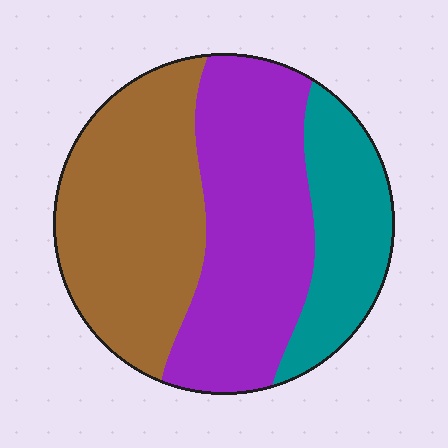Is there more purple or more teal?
Purple.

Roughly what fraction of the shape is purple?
Purple covers around 40% of the shape.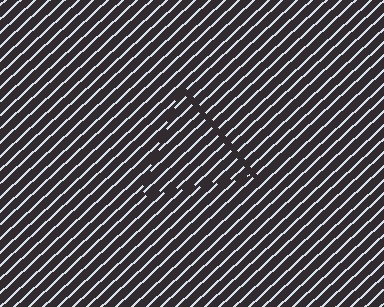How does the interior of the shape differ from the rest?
The interior of the shape contains the same grating, shifted by half a period — the contour is defined by the phase discontinuity where line-ends from the inner and outer gratings abut.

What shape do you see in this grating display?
An illusory triangle. The interior of the shape contains the same grating, shifted by half a period — the contour is defined by the phase discontinuity where line-ends from the inner and outer gratings abut.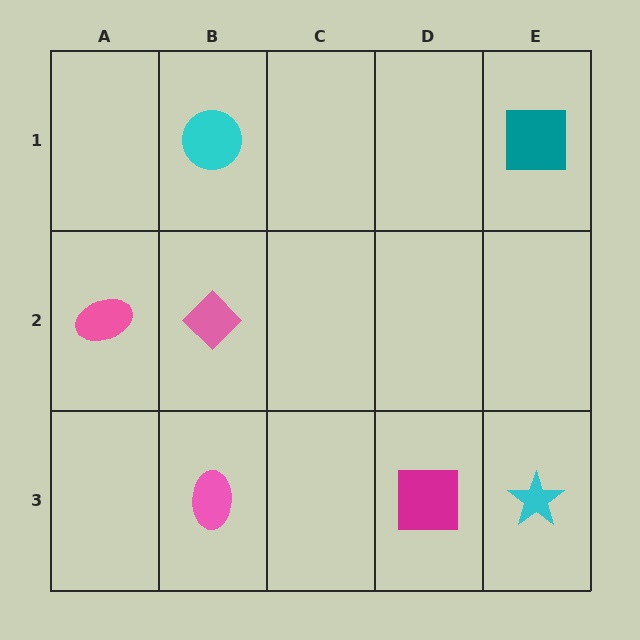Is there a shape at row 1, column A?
No, that cell is empty.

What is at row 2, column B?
A pink diamond.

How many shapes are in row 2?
2 shapes.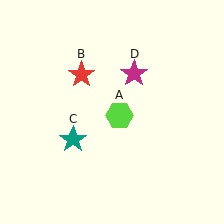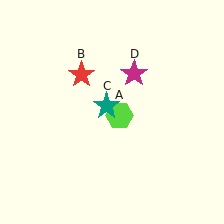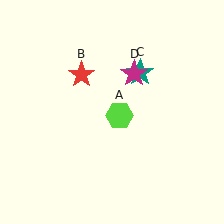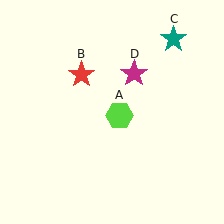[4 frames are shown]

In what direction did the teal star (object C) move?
The teal star (object C) moved up and to the right.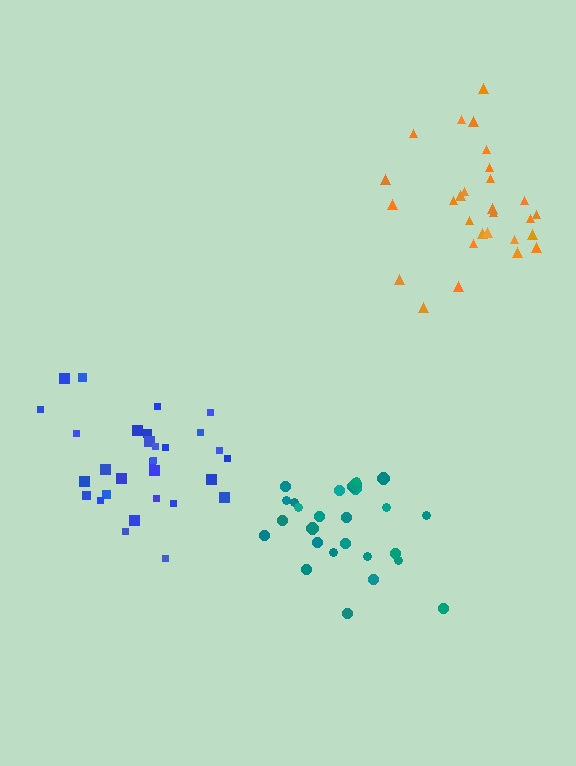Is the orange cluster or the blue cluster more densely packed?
Blue.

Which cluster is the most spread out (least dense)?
Orange.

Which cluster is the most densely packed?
Blue.